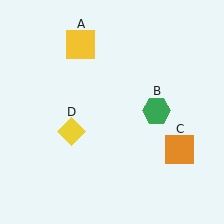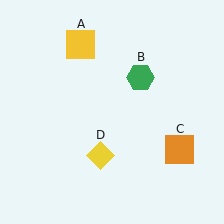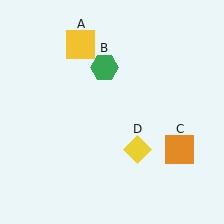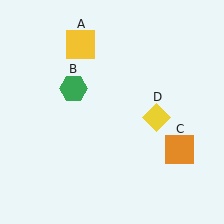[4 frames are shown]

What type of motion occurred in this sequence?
The green hexagon (object B), yellow diamond (object D) rotated counterclockwise around the center of the scene.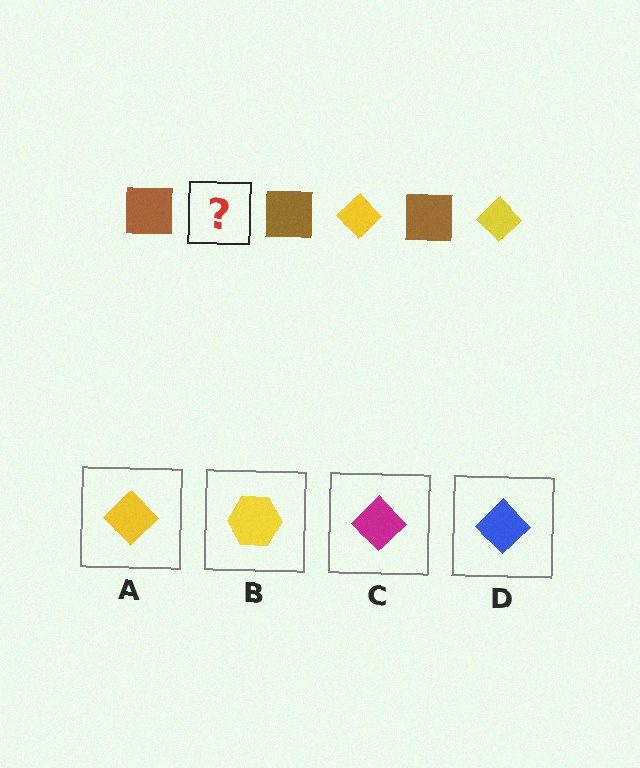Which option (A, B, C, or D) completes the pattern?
A.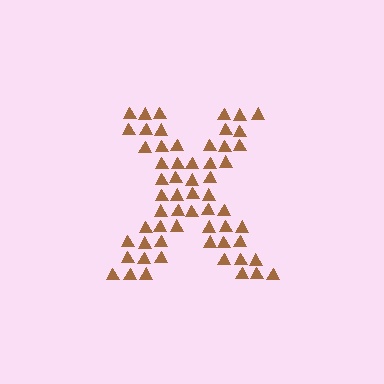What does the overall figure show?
The overall figure shows the letter X.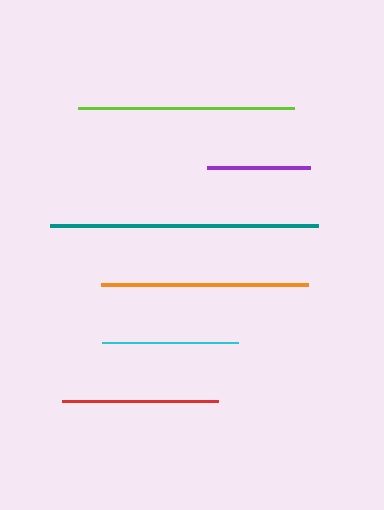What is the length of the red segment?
The red segment is approximately 157 pixels long.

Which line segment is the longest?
The teal line is the longest at approximately 268 pixels.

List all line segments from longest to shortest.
From longest to shortest: teal, lime, orange, red, cyan, purple.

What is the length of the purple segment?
The purple segment is approximately 103 pixels long.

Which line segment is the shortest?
The purple line is the shortest at approximately 103 pixels.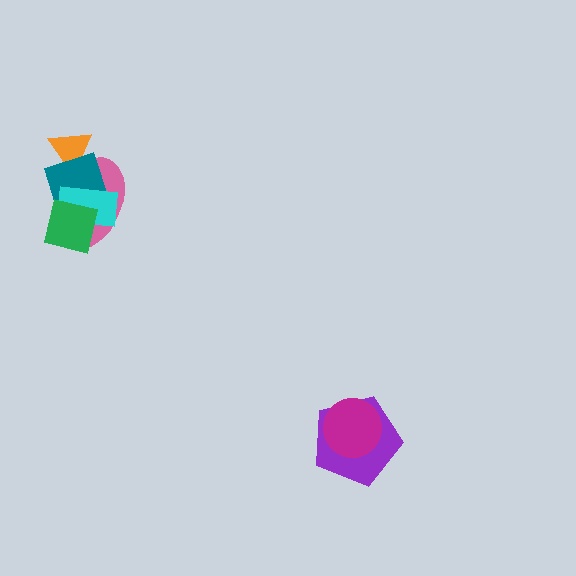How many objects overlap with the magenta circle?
1 object overlaps with the magenta circle.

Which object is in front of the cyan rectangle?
The green square is in front of the cyan rectangle.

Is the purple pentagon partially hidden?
Yes, it is partially covered by another shape.